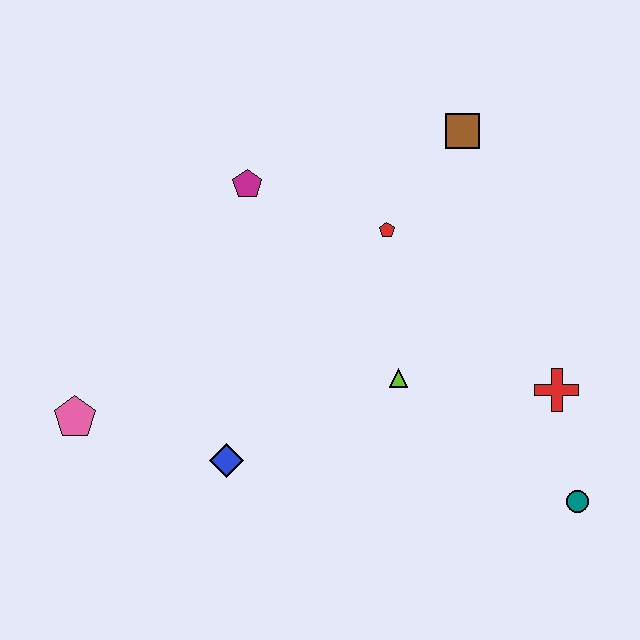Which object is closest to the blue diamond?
The pink pentagon is closest to the blue diamond.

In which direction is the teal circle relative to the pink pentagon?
The teal circle is to the right of the pink pentagon.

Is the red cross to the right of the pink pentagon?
Yes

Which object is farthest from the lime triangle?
The pink pentagon is farthest from the lime triangle.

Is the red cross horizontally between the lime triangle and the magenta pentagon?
No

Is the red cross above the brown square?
No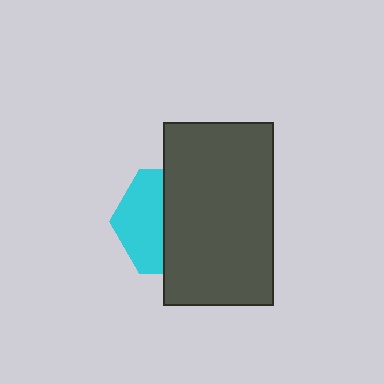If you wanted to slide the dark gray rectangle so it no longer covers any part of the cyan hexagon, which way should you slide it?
Slide it right — that is the most direct way to separate the two shapes.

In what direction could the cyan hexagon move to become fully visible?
The cyan hexagon could move left. That would shift it out from behind the dark gray rectangle entirely.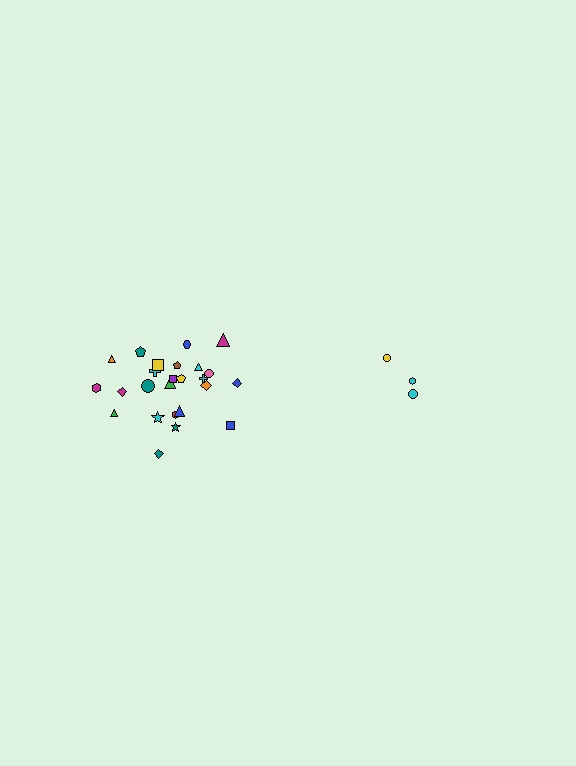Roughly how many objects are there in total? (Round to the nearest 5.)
Roughly 30 objects in total.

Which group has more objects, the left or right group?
The left group.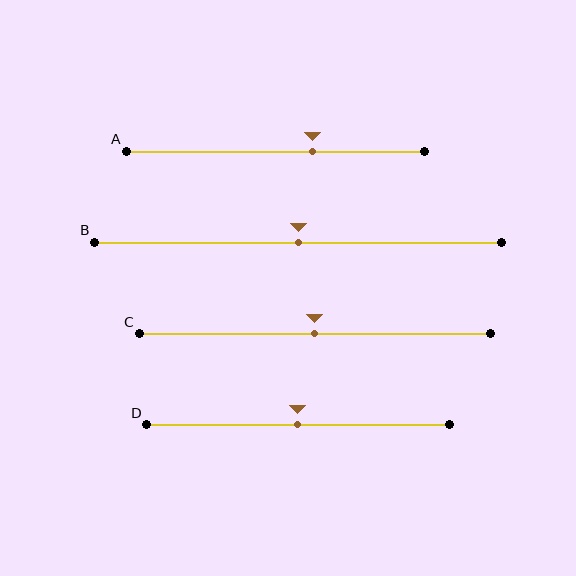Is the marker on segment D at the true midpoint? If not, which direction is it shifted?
Yes, the marker on segment D is at the true midpoint.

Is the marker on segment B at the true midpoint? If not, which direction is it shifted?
Yes, the marker on segment B is at the true midpoint.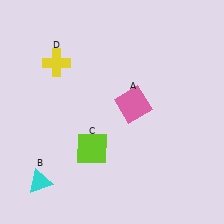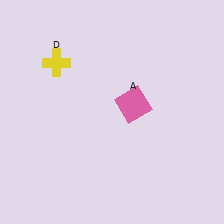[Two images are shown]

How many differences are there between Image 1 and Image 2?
There are 2 differences between the two images.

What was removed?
The cyan triangle (B), the lime square (C) were removed in Image 2.